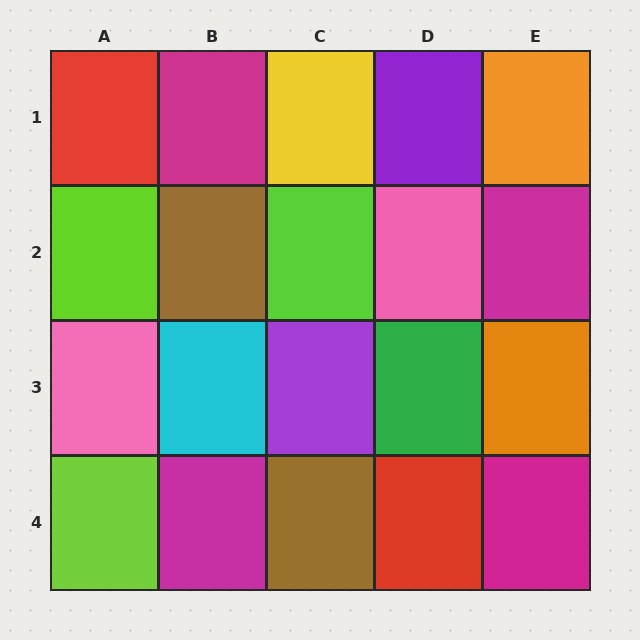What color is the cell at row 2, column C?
Lime.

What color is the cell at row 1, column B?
Magenta.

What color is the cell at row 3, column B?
Cyan.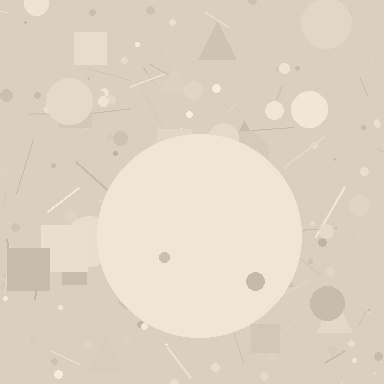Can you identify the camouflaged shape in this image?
The camouflaged shape is a circle.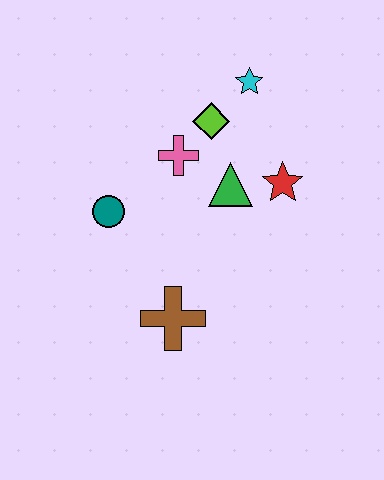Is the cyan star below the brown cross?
No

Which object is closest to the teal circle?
The pink cross is closest to the teal circle.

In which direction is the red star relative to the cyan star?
The red star is below the cyan star.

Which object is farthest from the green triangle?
The brown cross is farthest from the green triangle.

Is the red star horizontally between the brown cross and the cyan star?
No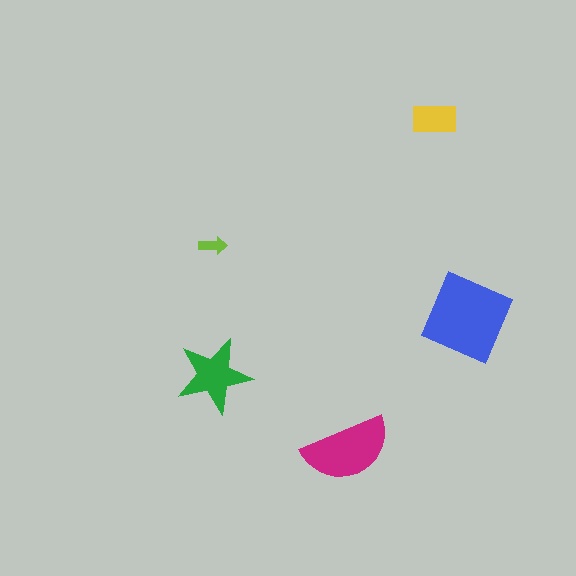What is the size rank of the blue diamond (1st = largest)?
1st.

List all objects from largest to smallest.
The blue diamond, the magenta semicircle, the green star, the yellow rectangle, the lime arrow.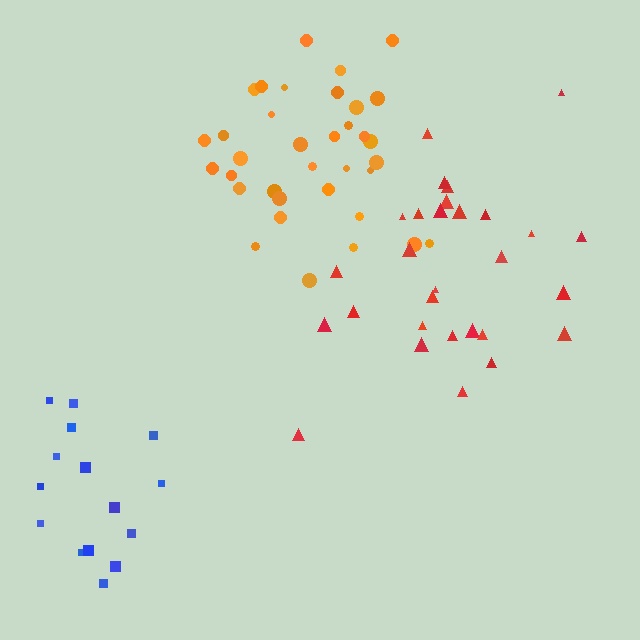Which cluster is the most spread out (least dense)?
Blue.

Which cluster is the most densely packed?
Orange.